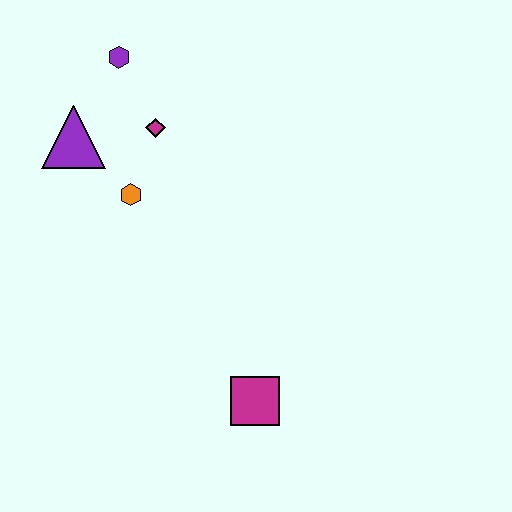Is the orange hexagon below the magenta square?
No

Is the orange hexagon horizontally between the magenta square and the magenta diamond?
No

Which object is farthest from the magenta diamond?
The magenta square is farthest from the magenta diamond.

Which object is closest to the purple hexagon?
The magenta diamond is closest to the purple hexagon.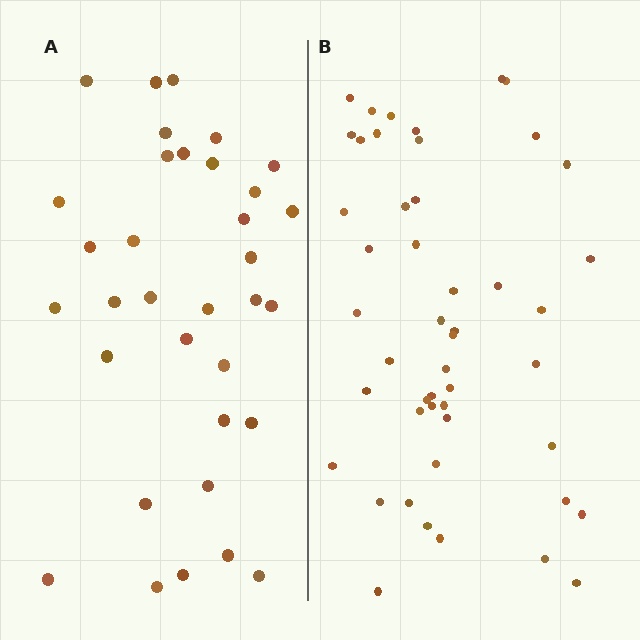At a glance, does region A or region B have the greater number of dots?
Region B (the right region) has more dots.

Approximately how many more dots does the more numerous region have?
Region B has approximately 15 more dots than region A.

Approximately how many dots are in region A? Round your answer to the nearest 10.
About 30 dots. (The exact count is 34, which rounds to 30.)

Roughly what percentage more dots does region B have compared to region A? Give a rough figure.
About 40% more.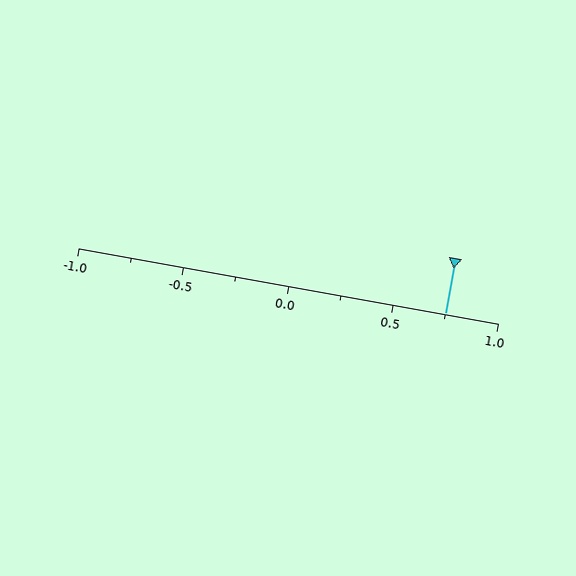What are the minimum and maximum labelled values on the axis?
The axis runs from -1.0 to 1.0.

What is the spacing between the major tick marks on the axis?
The major ticks are spaced 0.5 apart.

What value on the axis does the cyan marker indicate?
The marker indicates approximately 0.75.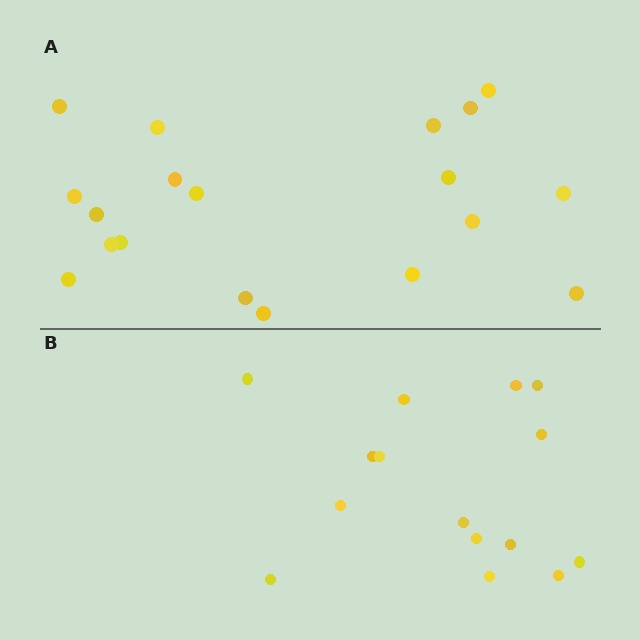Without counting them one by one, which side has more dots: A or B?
Region A (the top region) has more dots.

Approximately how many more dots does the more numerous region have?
Region A has about 4 more dots than region B.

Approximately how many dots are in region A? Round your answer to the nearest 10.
About 20 dots. (The exact count is 19, which rounds to 20.)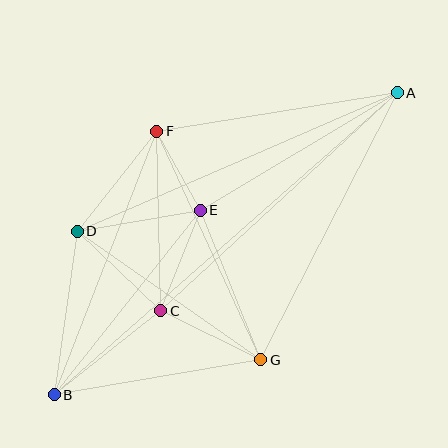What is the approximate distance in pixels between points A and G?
The distance between A and G is approximately 300 pixels.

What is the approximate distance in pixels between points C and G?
The distance between C and G is approximately 111 pixels.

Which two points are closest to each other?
Points E and F are closest to each other.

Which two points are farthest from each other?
Points A and B are farthest from each other.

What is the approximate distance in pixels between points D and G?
The distance between D and G is approximately 224 pixels.